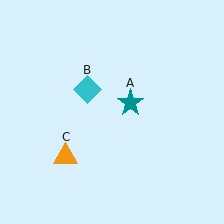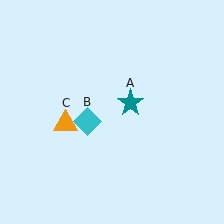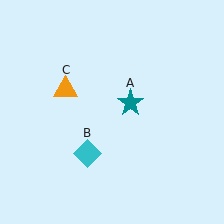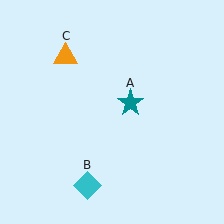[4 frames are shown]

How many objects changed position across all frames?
2 objects changed position: cyan diamond (object B), orange triangle (object C).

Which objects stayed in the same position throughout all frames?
Teal star (object A) remained stationary.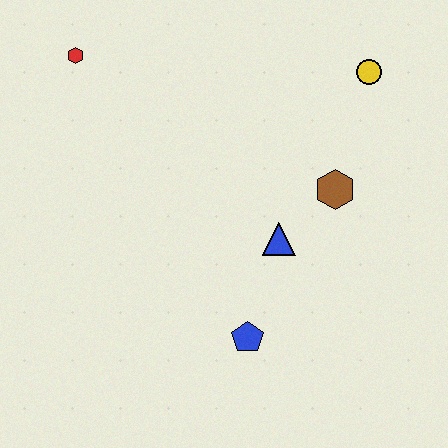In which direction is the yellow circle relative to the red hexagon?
The yellow circle is to the right of the red hexagon.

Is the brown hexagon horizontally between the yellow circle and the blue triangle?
Yes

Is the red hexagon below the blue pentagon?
No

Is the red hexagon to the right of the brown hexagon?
No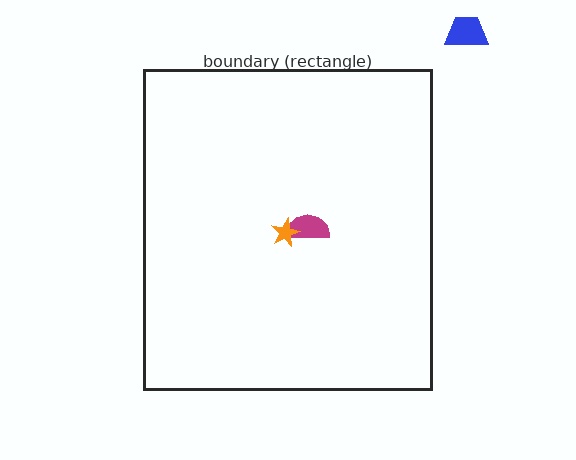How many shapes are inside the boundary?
2 inside, 1 outside.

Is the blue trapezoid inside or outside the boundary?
Outside.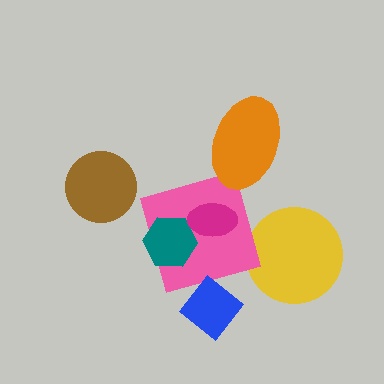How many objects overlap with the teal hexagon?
2 objects overlap with the teal hexagon.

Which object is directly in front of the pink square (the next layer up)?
The teal hexagon is directly in front of the pink square.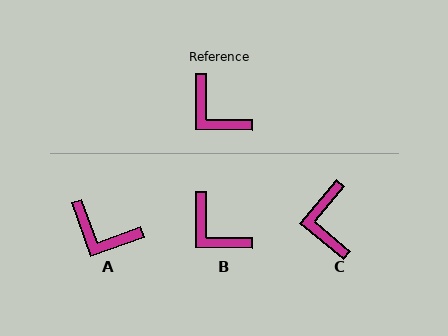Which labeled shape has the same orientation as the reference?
B.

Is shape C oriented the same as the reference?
No, it is off by about 39 degrees.